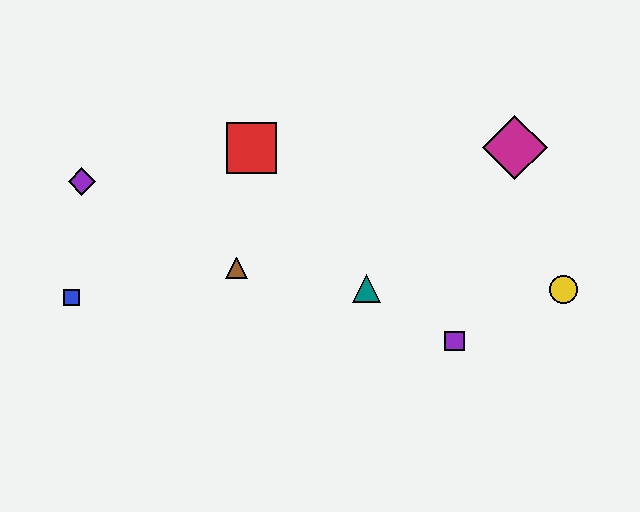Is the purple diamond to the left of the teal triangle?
Yes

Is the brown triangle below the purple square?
No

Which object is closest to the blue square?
The purple diamond is closest to the blue square.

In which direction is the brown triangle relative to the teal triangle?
The brown triangle is to the left of the teal triangle.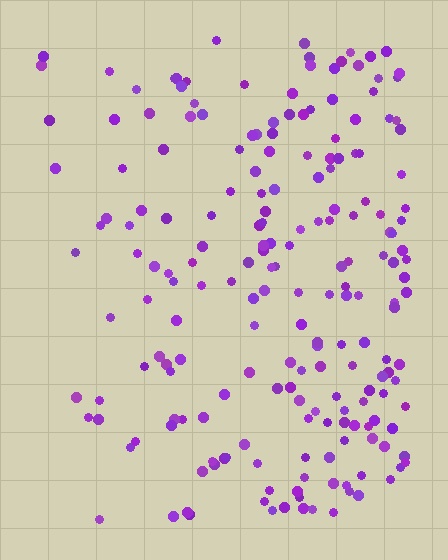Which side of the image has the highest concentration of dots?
The right.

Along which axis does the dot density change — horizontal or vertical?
Horizontal.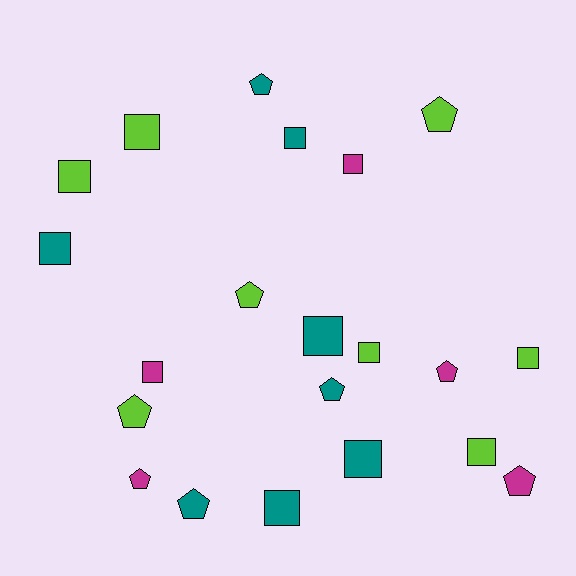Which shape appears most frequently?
Square, with 12 objects.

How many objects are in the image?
There are 21 objects.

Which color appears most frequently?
Teal, with 8 objects.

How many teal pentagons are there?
There are 3 teal pentagons.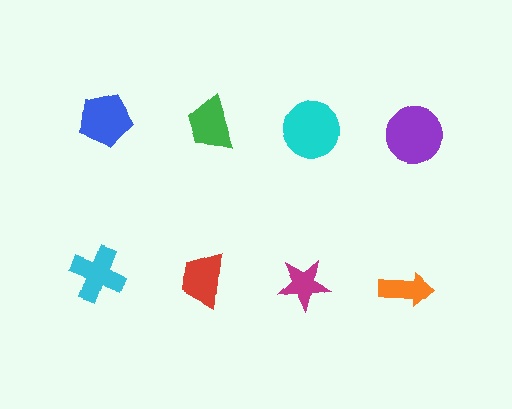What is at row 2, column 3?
A magenta star.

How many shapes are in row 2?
4 shapes.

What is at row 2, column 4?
An orange arrow.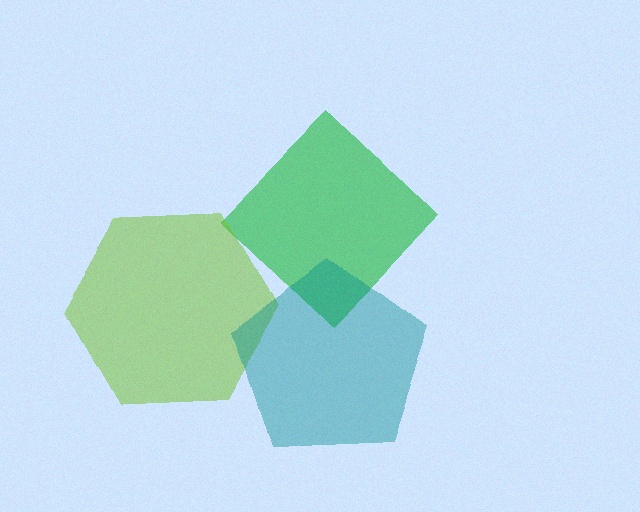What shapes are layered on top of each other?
The layered shapes are: a green diamond, a lime hexagon, a teal pentagon.